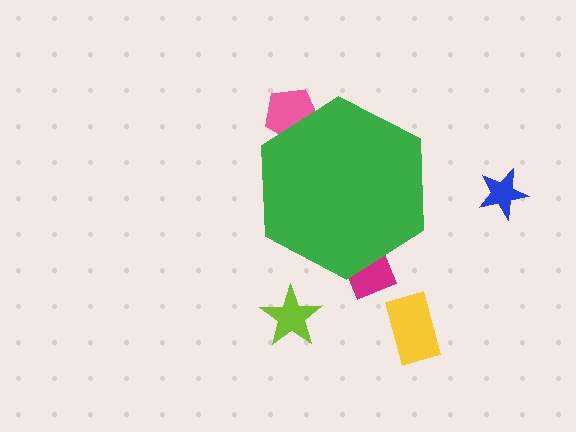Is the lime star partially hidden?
No, the lime star is fully visible.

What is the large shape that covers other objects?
A green hexagon.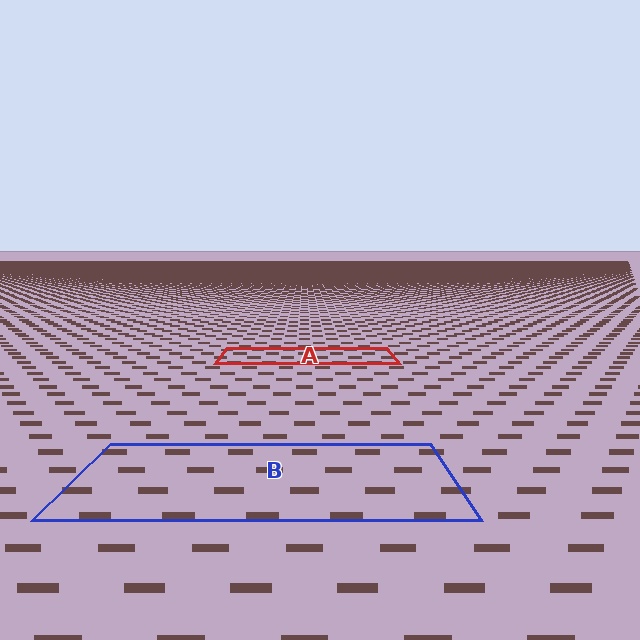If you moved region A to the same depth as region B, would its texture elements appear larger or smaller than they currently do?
They would appear larger. At a closer depth, the same texture elements are projected at a bigger on-screen size.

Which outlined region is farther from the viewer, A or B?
Region A is farther from the viewer — the texture elements inside it appear smaller and more densely packed.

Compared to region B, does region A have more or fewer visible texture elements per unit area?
Region A has more texture elements per unit area — they are packed more densely because it is farther away.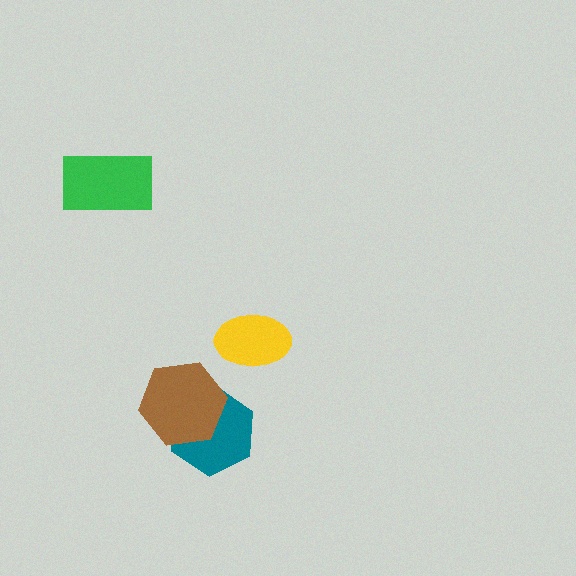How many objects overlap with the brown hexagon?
1 object overlaps with the brown hexagon.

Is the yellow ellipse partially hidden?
No, no other shape covers it.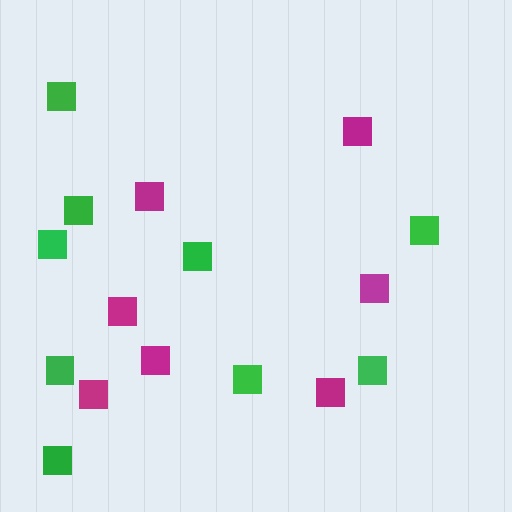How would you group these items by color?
There are 2 groups: one group of magenta squares (7) and one group of green squares (9).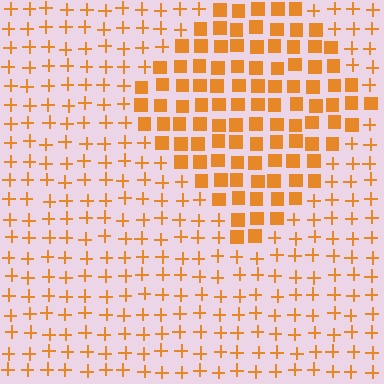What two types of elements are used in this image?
The image uses squares inside the diamond region and plus signs outside it.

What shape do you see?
I see a diamond.